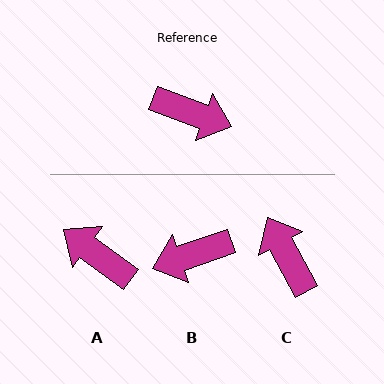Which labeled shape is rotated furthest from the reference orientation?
A, about 164 degrees away.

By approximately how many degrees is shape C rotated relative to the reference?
Approximately 138 degrees counter-clockwise.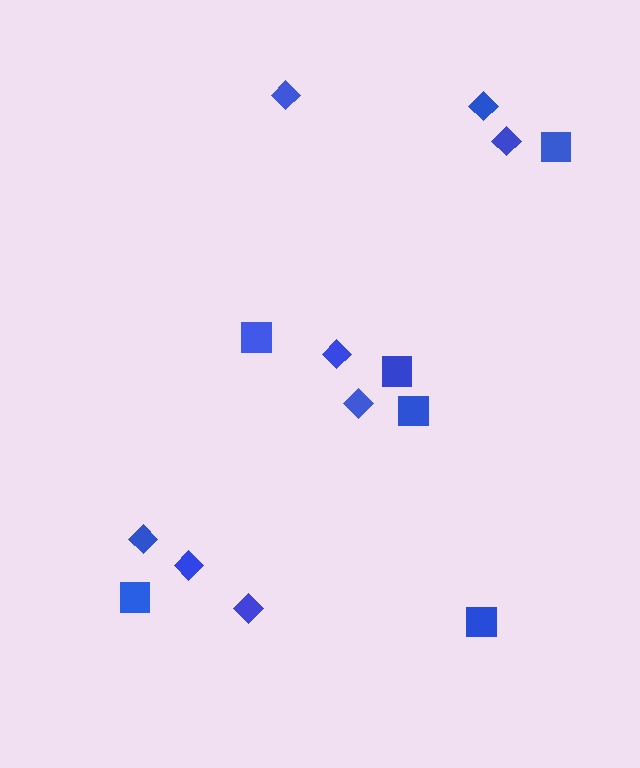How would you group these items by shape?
There are 2 groups: one group of squares (6) and one group of diamonds (8).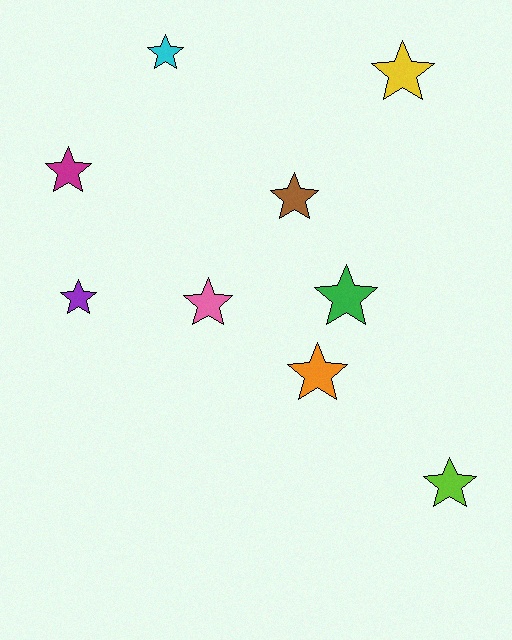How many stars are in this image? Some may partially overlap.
There are 9 stars.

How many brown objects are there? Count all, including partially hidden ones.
There is 1 brown object.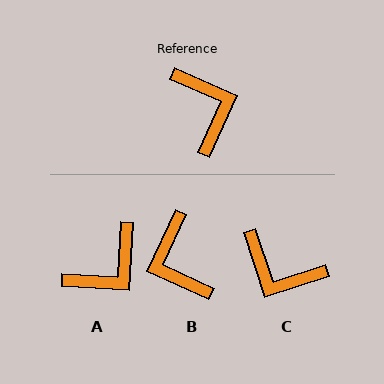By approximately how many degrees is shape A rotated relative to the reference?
Approximately 69 degrees clockwise.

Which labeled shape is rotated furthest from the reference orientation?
B, about 179 degrees away.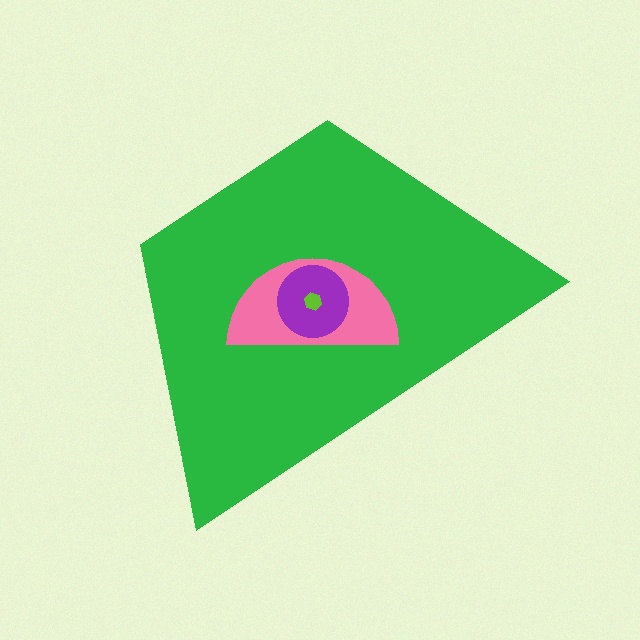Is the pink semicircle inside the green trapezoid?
Yes.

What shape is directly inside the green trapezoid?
The pink semicircle.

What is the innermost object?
The lime hexagon.